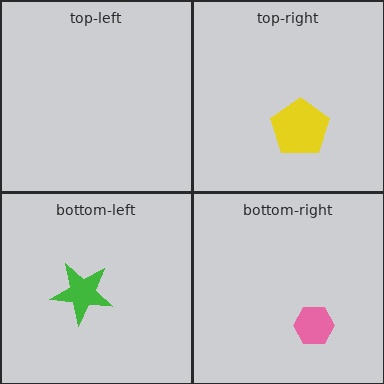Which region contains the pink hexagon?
The bottom-right region.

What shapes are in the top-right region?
The yellow pentagon.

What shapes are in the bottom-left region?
The green star.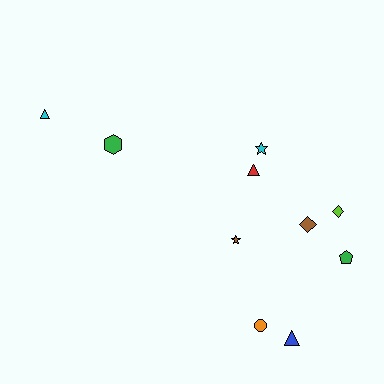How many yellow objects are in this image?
There are no yellow objects.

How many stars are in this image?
There are 2 stars.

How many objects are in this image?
There are 10 objects.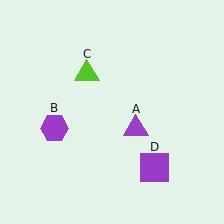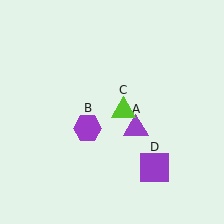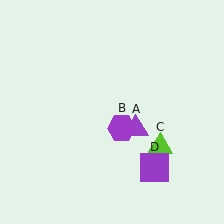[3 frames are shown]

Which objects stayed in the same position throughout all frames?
Purple triangle (object A) and purple square (object D) remained stationary.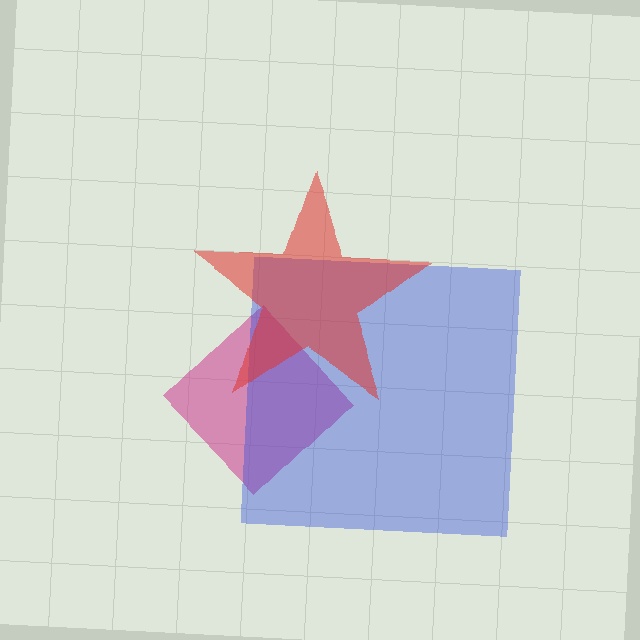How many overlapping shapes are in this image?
There are 3 overlapping shapes in the image.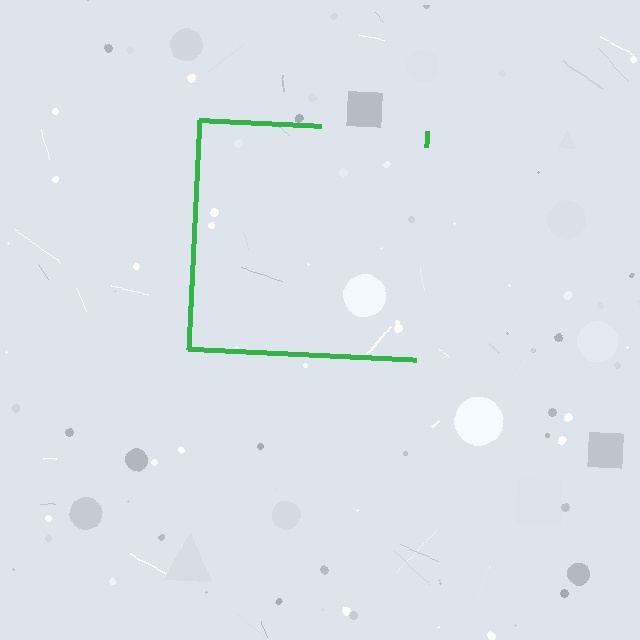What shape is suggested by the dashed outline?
The dashed outline suggests a square.